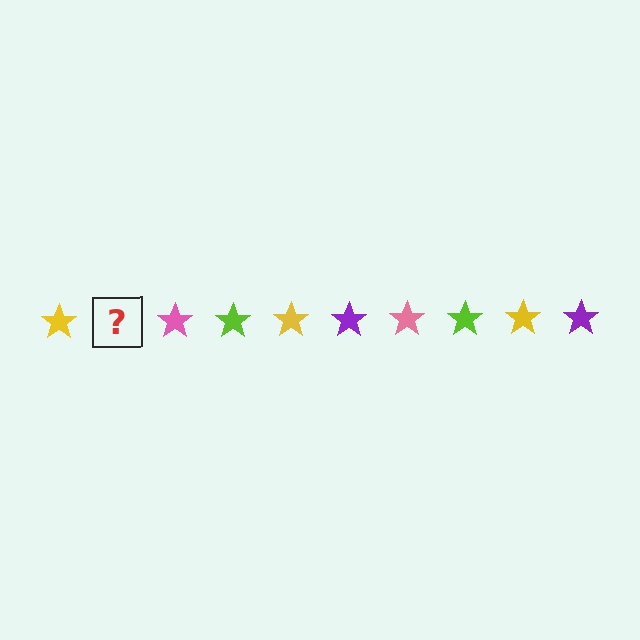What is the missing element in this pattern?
The missing element is a purple star.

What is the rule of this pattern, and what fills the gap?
The rule is that the pattern cycles through yellow, purple, pink, lime stars. The gap should be filled with a purple star.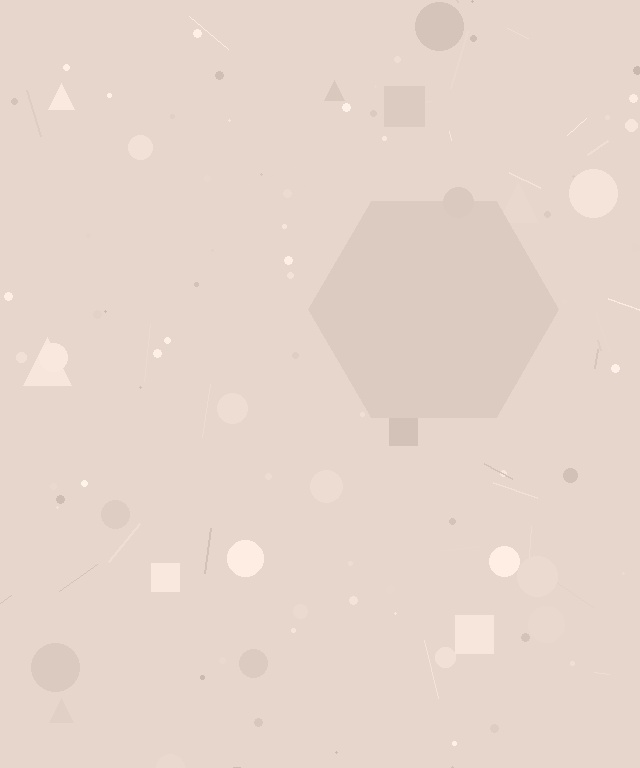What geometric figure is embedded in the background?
A hexagon is embedded in the background.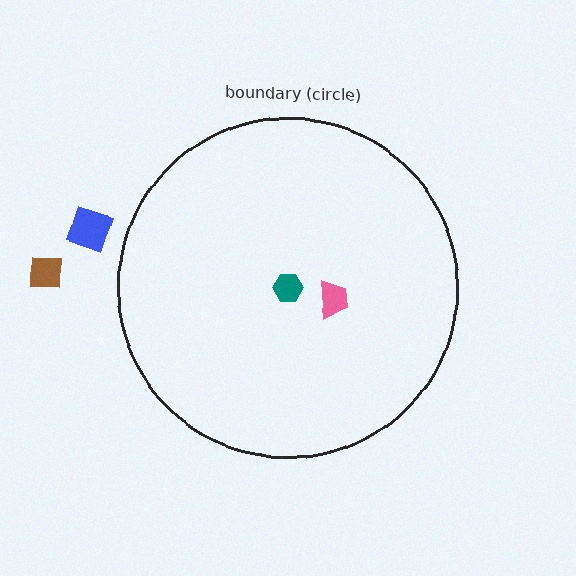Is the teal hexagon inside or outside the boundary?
Inside.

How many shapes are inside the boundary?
2 inside, 2 outside.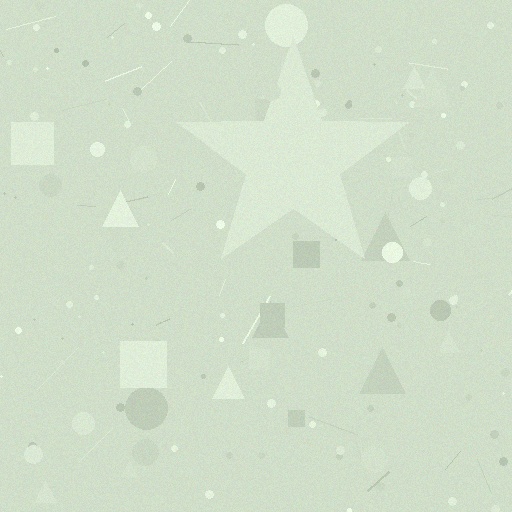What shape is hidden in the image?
A star is hidden in the image.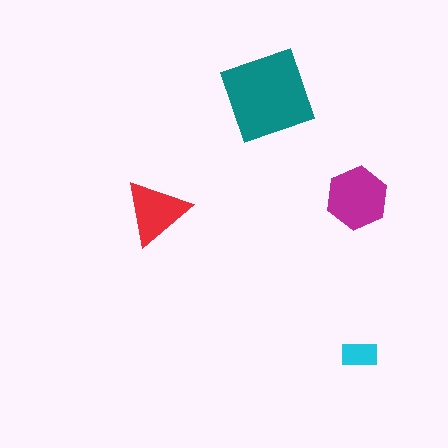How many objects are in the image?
There are 4 objects in the image.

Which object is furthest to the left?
The red triangle is leftmost.